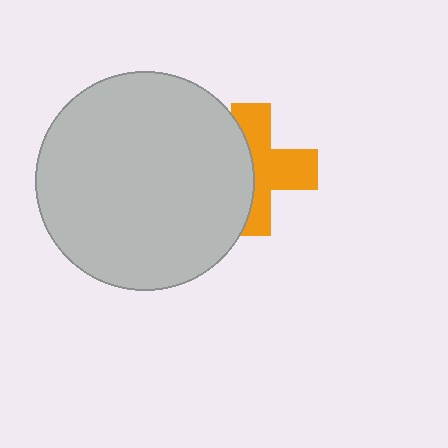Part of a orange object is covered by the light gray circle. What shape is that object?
It is a cross.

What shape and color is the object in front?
The object in front is a light gray circle.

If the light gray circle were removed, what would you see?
You would see the complete orange cross.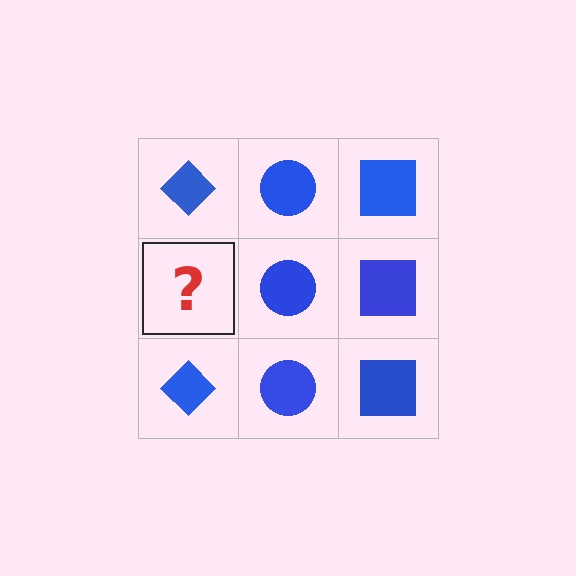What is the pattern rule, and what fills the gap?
The rule is that each column has a consistent shape. The gap should be filled with a blue diamond.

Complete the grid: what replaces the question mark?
The question mark should be replaced with a blue diamond.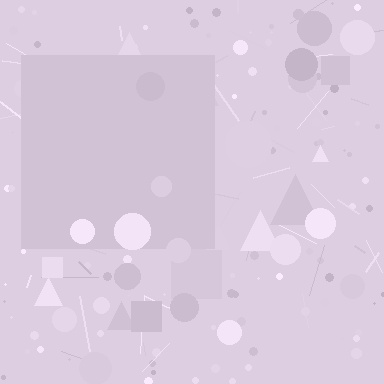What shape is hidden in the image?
A square is hidden in the image.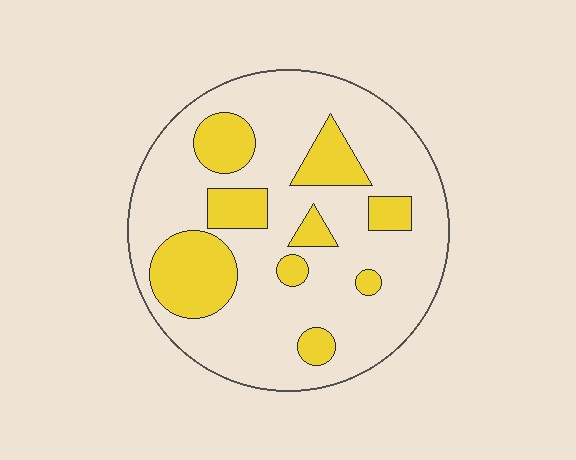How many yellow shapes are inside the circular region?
9.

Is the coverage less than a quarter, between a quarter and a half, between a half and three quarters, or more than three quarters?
Less than a quarter.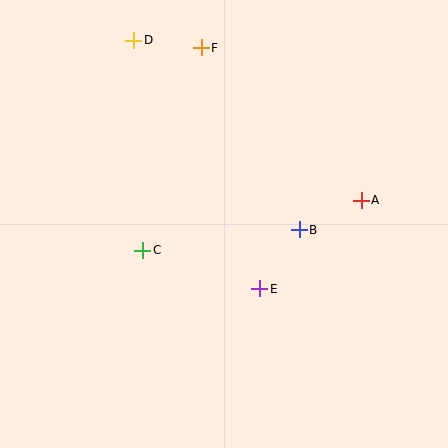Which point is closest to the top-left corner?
Point D is closest to the top-left corner.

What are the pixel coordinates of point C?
Point C is at (143, 250).